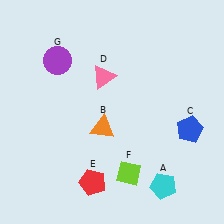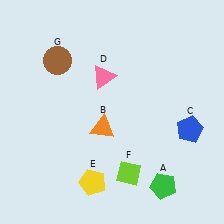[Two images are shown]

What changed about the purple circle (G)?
In Image 1, G is purple. In Image 2, it changed to brown.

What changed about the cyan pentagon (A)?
In Image 1, A is cyan. In Image 2, it changed to green.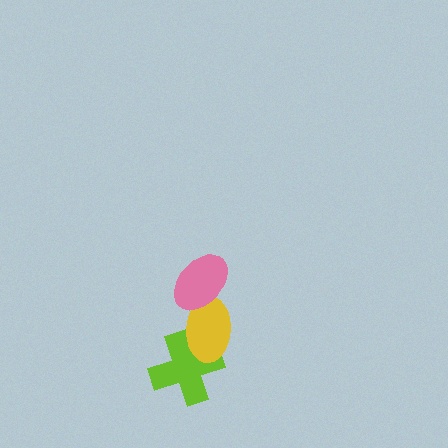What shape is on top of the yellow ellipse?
The pink ellipse is on top of the yellow ellipse.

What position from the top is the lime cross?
The lime cross is 3rd from the top.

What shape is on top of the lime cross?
The yellow ellipse is on top of the lime cross.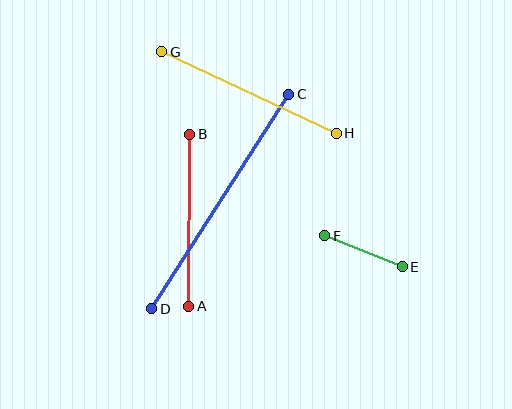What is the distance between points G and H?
The distance is approximately 193 pixels.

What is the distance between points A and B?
The distance is approximately 172 pixels.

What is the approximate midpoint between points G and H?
The midpoint is at approximately (249, 93) pixels.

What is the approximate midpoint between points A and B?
The midpoint is at approximately (189, 220) pixels.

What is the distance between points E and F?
The distance is approximately 84 pixels.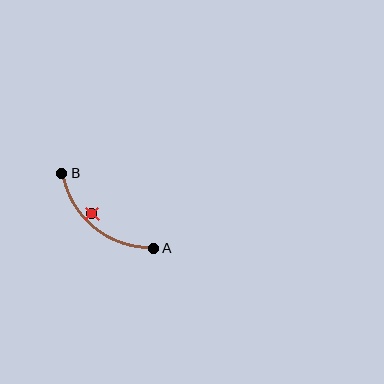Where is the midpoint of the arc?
The arc midpoint is the point on the curve farthest from the straight line joining A and B. It sits below and to the left of that line.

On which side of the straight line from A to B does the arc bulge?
The arc bulges below and to the left of the straight line connecting A and B.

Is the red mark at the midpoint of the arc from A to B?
No — the red mark does not lie on the arc at all. It sits slightly inside the curve.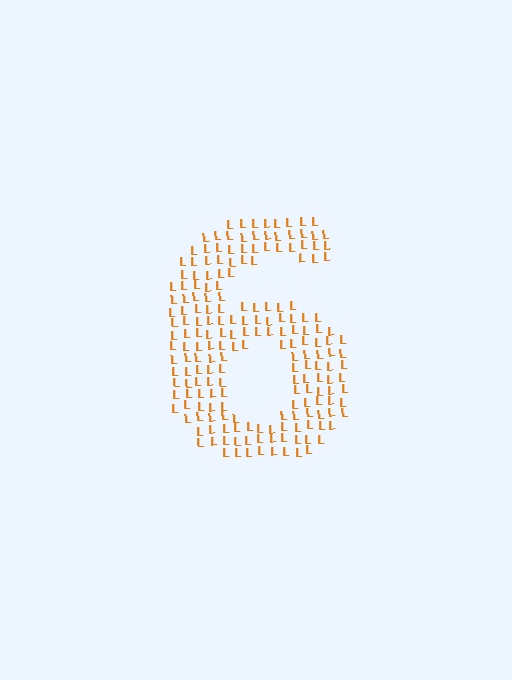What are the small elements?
The small elements are letter L's.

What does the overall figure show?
The overall figure shows the digit 6.